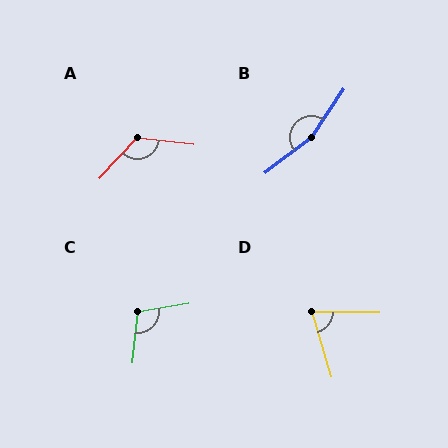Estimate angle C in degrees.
Approximately 106 degrees.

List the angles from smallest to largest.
D (73°), C (106°), A (125°), B (161°).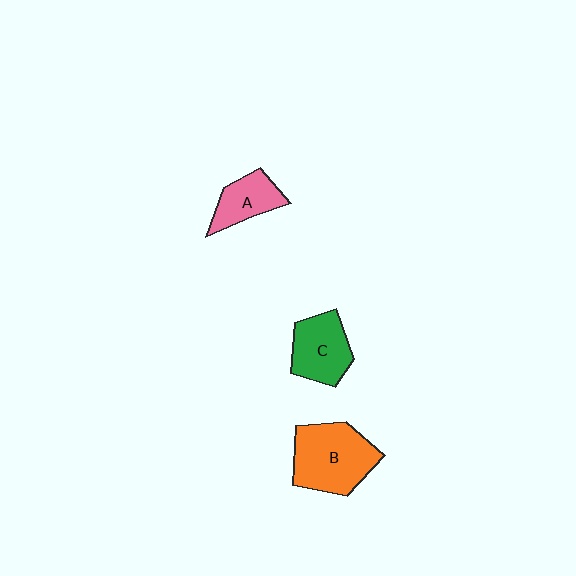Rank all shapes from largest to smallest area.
From largest to smallest: B (orange), C (green), A (pink).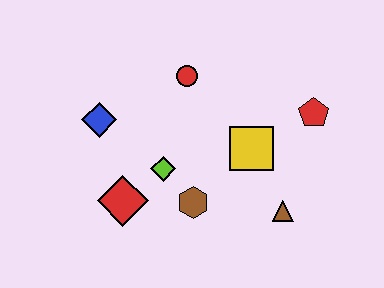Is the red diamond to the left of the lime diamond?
Yes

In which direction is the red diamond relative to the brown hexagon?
The red diamond is to the left of the brown hexagon.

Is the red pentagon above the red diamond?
Yes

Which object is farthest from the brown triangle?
The blue diamond is farthest from the brown triangle.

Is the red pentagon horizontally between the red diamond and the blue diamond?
No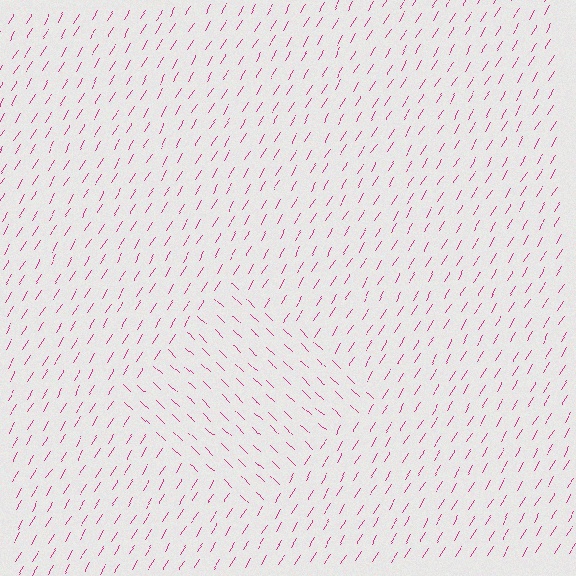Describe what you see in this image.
The image is filled with small magenta line segments. A diamond region in the image has lines oriented differently from the surrounding lines, creating a visible texture boundary.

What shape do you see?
I see a diamond.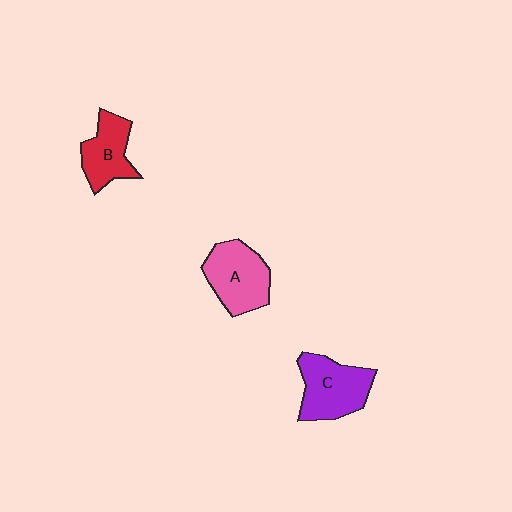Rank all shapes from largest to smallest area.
From largest to smallest: C (purple), A (pink), B (red).